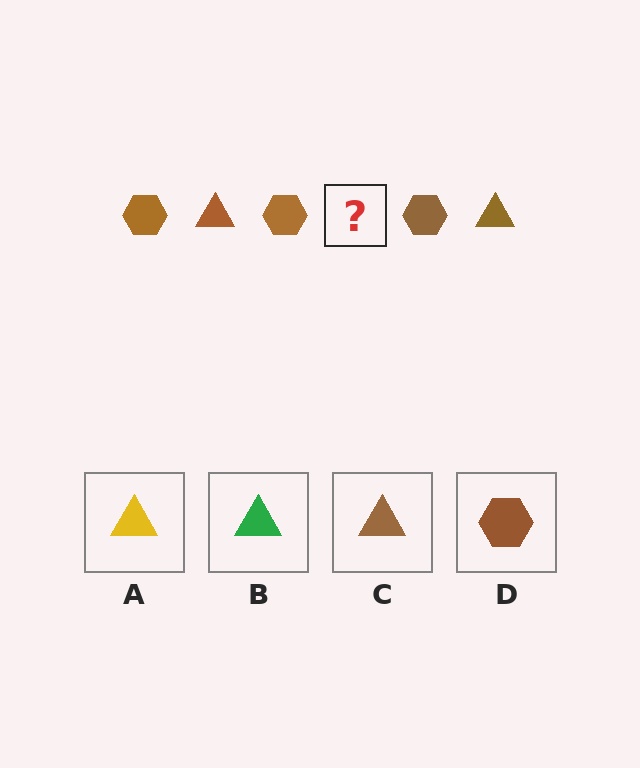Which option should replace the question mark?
Option C.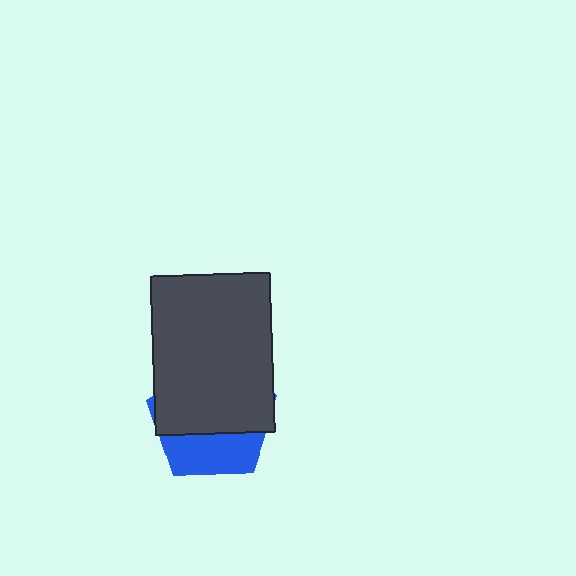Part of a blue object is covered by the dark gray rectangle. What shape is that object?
It is a pentagon.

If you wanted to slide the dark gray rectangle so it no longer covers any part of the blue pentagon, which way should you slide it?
Slide it up — that is the most direct way to separate the two shapes.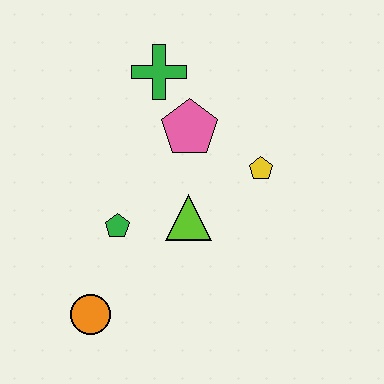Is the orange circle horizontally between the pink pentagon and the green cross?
No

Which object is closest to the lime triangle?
The green pentagon is closest to the lime triangle.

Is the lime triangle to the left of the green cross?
No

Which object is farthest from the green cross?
The orange circle is farthest from the green cross.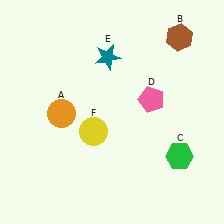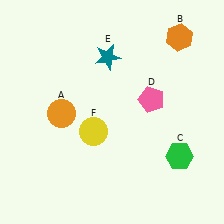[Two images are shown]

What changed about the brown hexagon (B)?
In Image 1, B is brown. In Image 2, it changed to orange.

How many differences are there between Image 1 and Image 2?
There is 1 difference between the two images.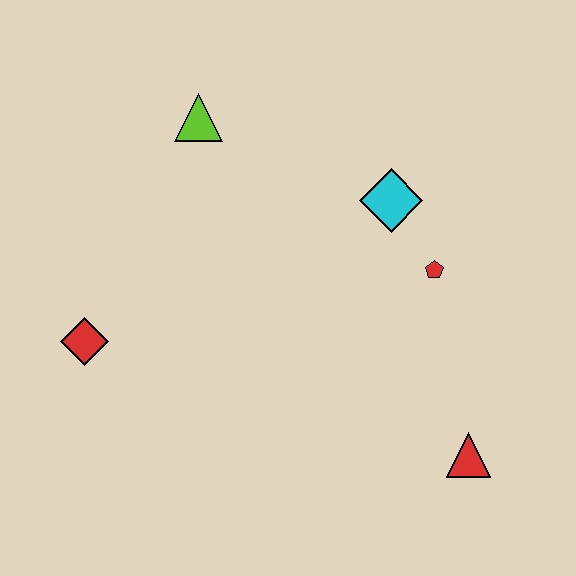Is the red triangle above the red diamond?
No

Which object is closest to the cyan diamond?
The red pentagon is closest to the cyan diamond.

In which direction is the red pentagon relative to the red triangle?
The red pentagon is above the red triangle.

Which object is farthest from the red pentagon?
The red diamond is farthest from the red pentagon.